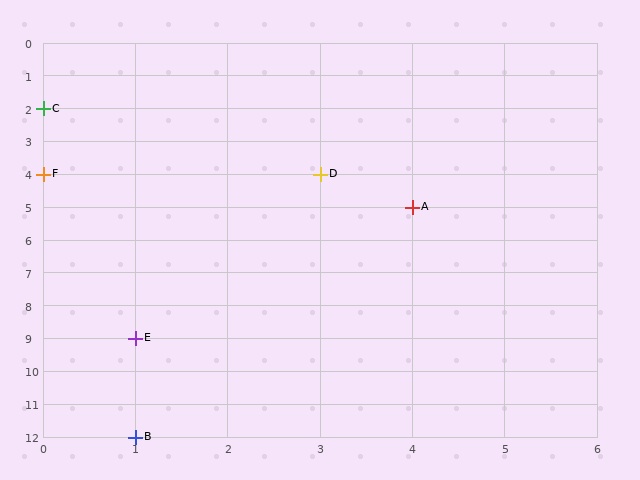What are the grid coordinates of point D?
Point D is at grid coordinates (3, 4).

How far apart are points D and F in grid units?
Points D and F are 3 columns apart.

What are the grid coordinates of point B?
Point B is at grid coordinates (1, 12).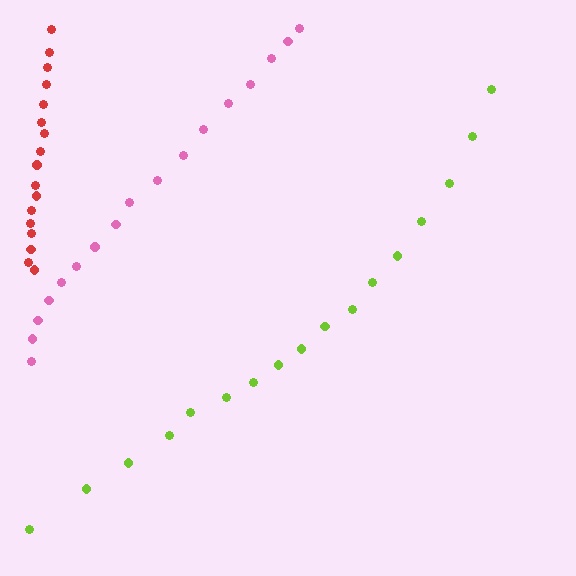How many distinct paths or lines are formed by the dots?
There are 3 distinct paths.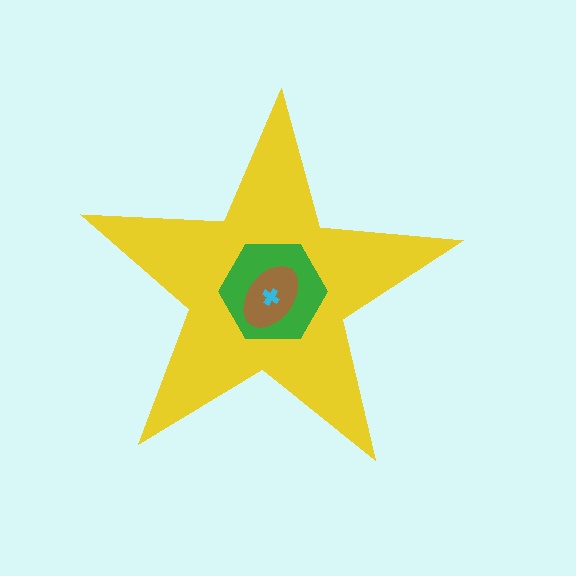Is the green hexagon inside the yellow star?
Yes.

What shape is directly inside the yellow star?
The green hexagon.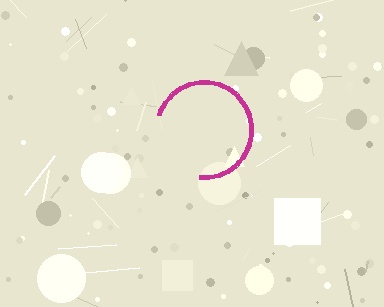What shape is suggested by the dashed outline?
The dashed outline suggests a circle.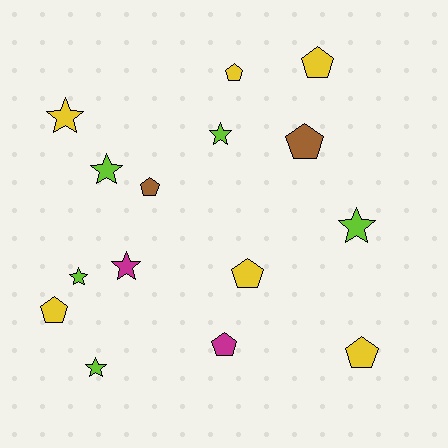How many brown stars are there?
There are no brown stars.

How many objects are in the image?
There are 15 objects.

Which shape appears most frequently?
Pentagon, with 8 objects.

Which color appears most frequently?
Yellow, with 6 objects.